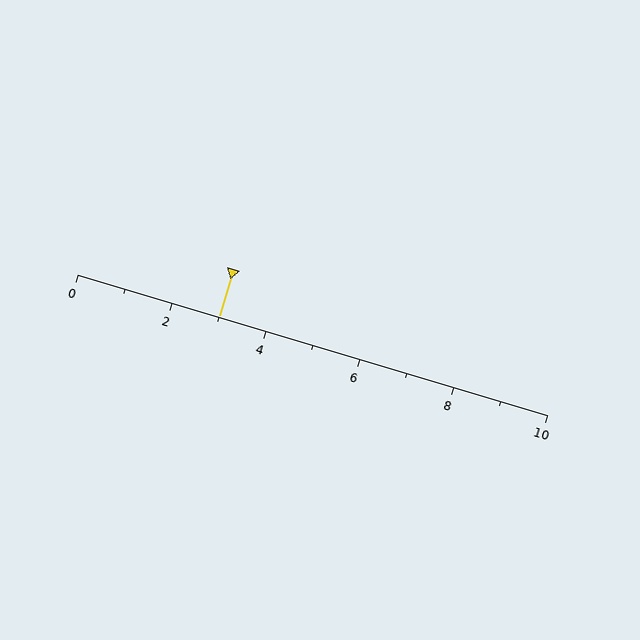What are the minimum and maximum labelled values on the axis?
The axis runs from 0 to 10.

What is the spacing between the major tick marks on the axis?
The major ticks are spaced 2 apart.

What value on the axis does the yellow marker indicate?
The marker indicates approximately 3.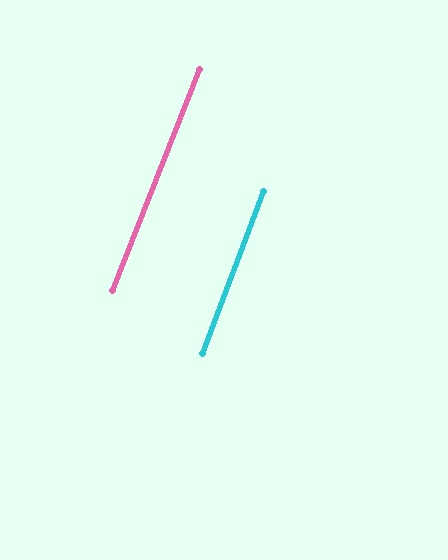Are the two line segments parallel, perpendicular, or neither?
Parallel — their directions differ by only 0.8°.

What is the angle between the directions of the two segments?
Approximately 1 degree.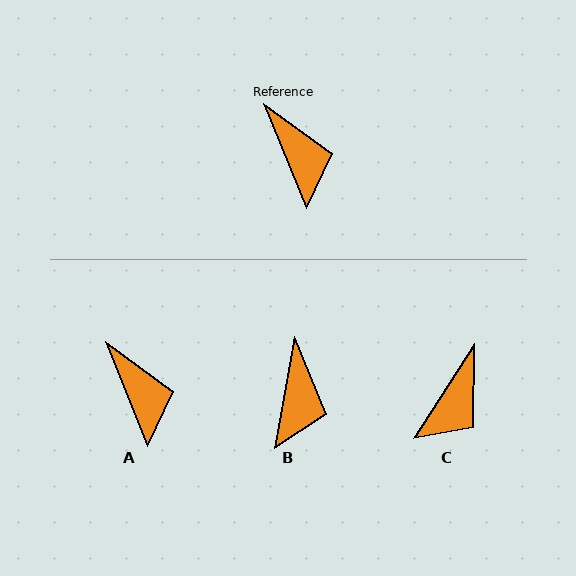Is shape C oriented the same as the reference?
No, it is off by about 55 degrees.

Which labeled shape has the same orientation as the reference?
A.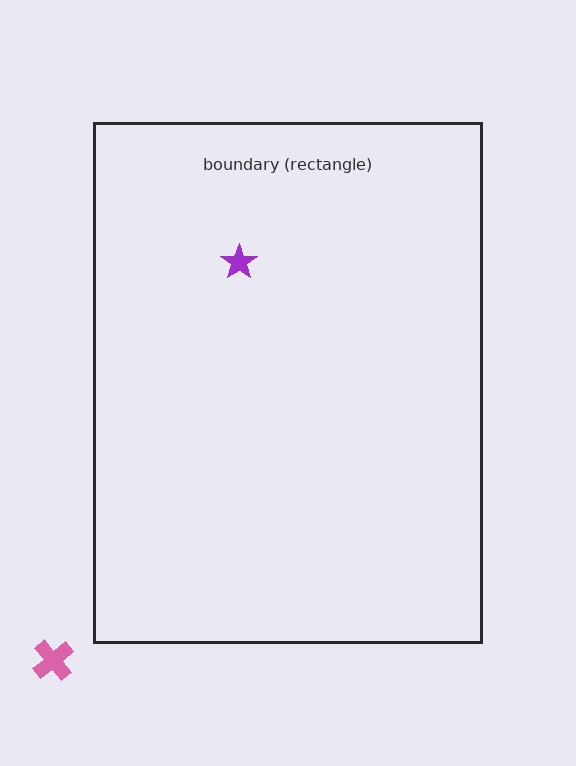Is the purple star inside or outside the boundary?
Inside.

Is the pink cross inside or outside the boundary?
Outside.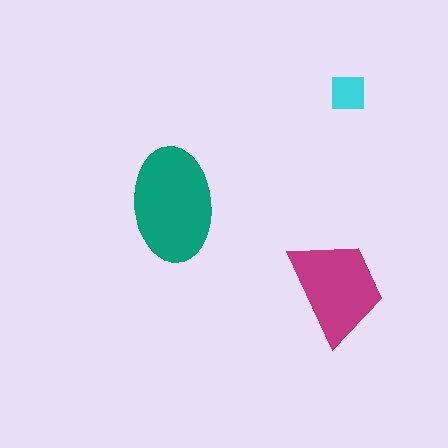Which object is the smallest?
The cyan square.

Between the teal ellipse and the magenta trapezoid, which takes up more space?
The teal ellipse.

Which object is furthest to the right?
The cyan square is rightmost.